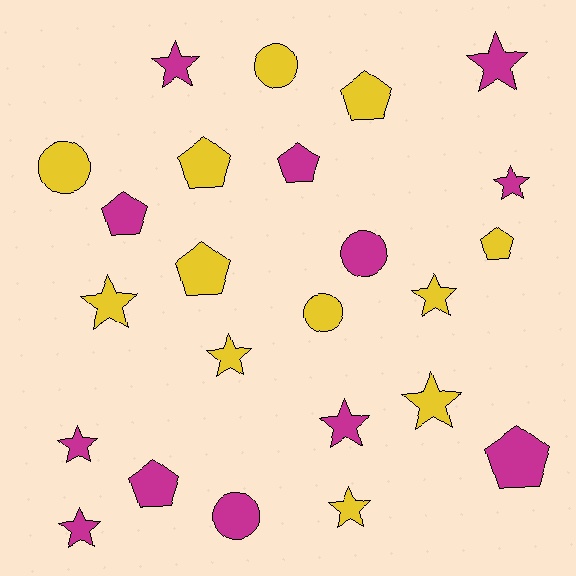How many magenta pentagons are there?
There are 4 magenta pentagons.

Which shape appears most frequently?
Star, with 11 objects.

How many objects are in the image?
There are 24 objects.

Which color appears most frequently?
Magenta, with 12 objects.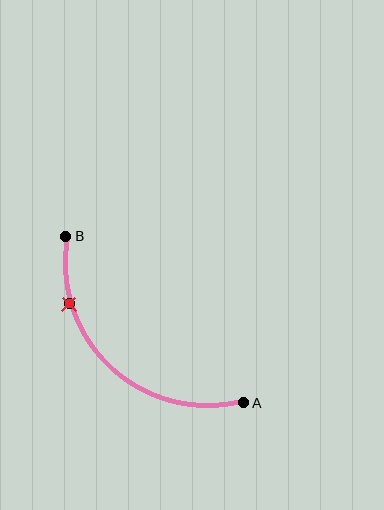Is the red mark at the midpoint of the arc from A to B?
No. The red mark lies on the arc but is closer to endpoint B. The arc midpoint would be at the point on the curve equidistant along the arc from both A and B.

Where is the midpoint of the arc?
The arc midpoint is the point on the curve farthest from the straight line joining A and B. It sits below and to the left of that line.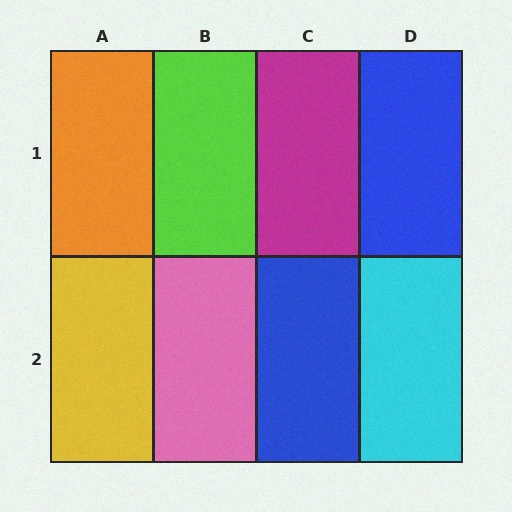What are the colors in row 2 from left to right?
Yellow, pink, blue, cyan.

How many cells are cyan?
1 cell is cyan.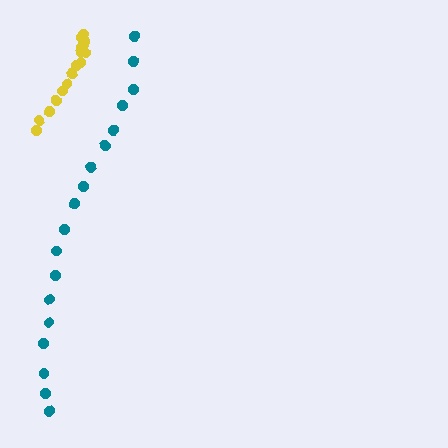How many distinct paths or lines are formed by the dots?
There are 2 distinct paths.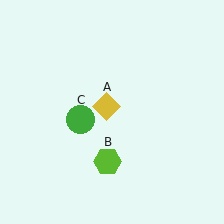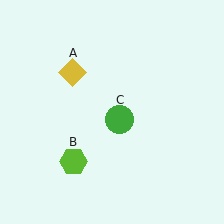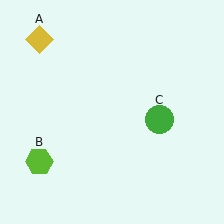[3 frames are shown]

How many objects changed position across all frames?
3 objects changed position: yellow diamond (object A), lime hexagon (object B), green circle (object C).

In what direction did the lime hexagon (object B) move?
The lime hexagon (object B) moved left.